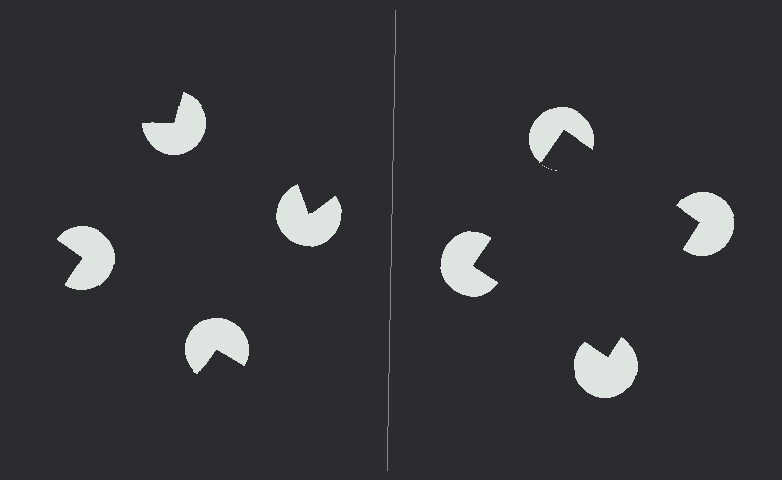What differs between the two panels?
The pac-man discs are positioned identically on both sides; only the wedge orientations differ. On the right they align to a square; on the left they are misaligned.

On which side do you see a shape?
An illusory square appears on the right side. On the left side the wedge cuts are rotated, so no coherent shape forms.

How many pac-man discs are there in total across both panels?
8 — 4 on each side.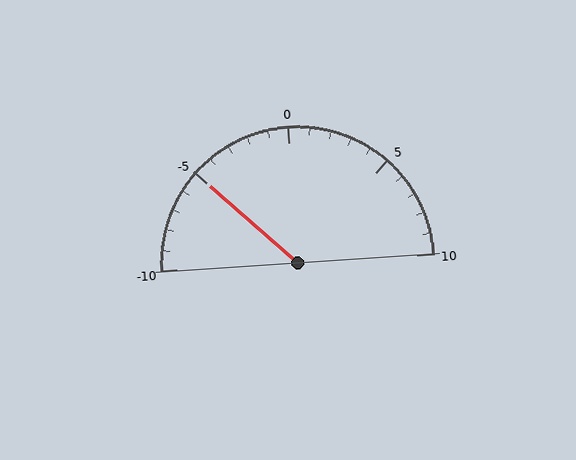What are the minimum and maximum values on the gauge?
The gauge ranges from -10 to 10.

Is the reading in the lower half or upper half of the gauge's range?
The reading is in the lower half of the range (-10 to 10).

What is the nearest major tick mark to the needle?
The nearest major tick mark is -5.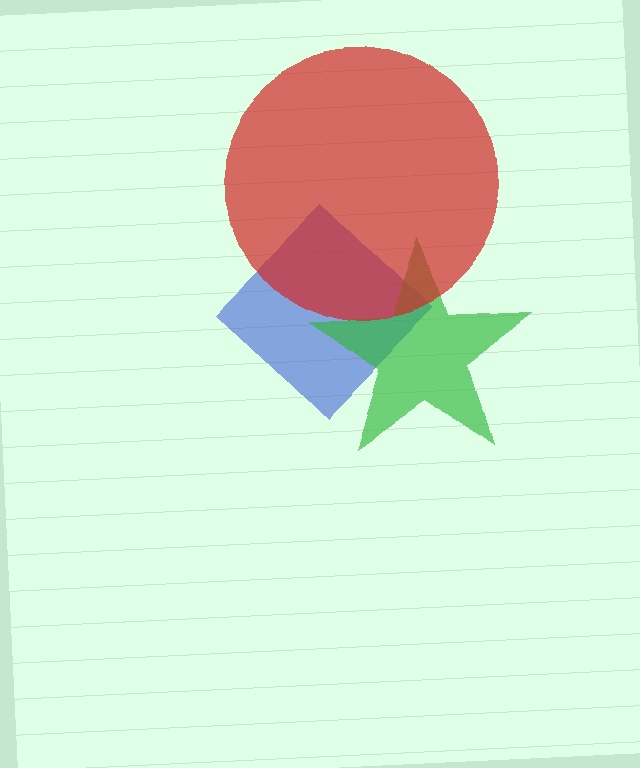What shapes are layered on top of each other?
The layered shapes are: a blue diamond, a green star, a red circle.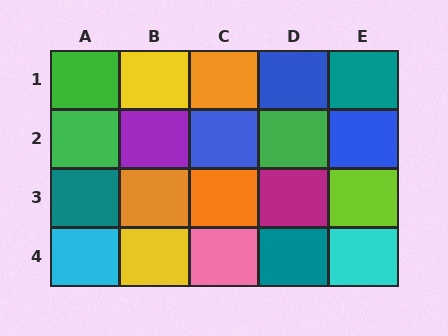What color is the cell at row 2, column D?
Green.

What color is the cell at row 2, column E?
Blue.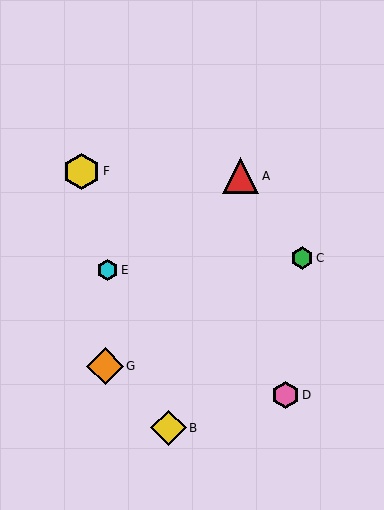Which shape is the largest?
The orange diamond (labeled G) is the largest.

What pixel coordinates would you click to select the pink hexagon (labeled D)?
Click at (286, 395) to select the pink hexagon D.